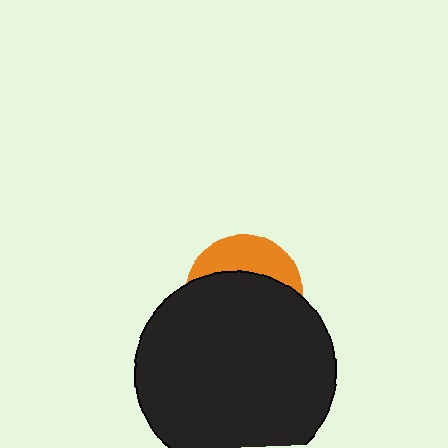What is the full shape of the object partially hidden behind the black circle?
The partially hidden object is an orange circle.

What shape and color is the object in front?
The object in front is a black circle.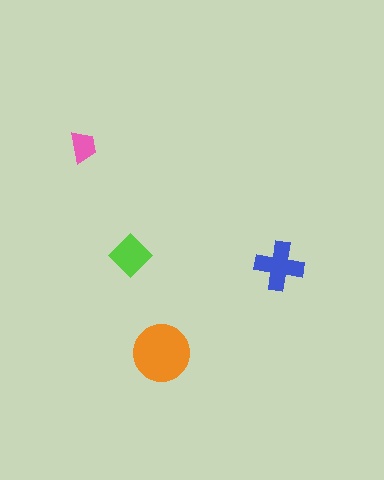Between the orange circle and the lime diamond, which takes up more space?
The orange circle.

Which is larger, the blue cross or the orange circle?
The orange circle.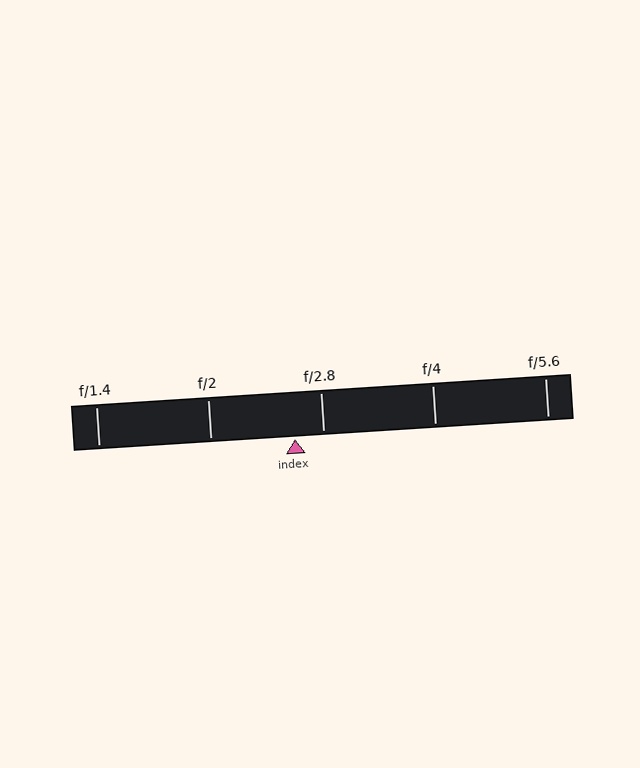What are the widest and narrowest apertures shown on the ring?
The widest aperture shown is f/1.4 and the narrowest is f/5.6.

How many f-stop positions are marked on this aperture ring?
There are 5 f-stop positions marked.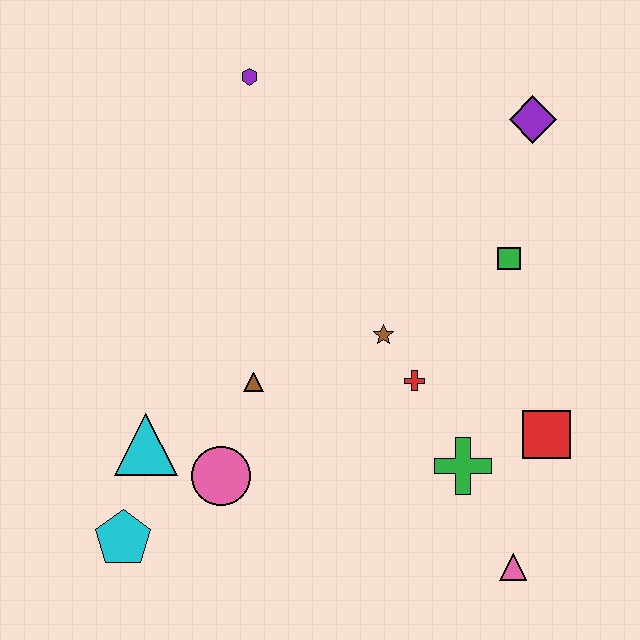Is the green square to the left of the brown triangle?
No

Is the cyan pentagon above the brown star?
No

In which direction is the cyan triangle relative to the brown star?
The cyan triangle is to the left of the brown star.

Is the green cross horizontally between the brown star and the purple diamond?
Yes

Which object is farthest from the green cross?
The purple hexagon is farthest from the green cross.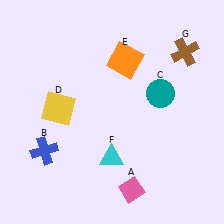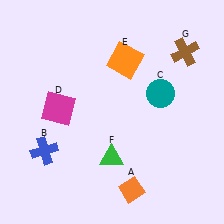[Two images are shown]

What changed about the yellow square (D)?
In Image 1, D is yellow. In Image 2, it changed to magenta.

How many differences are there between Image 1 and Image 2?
There are 3 differences between the two images.